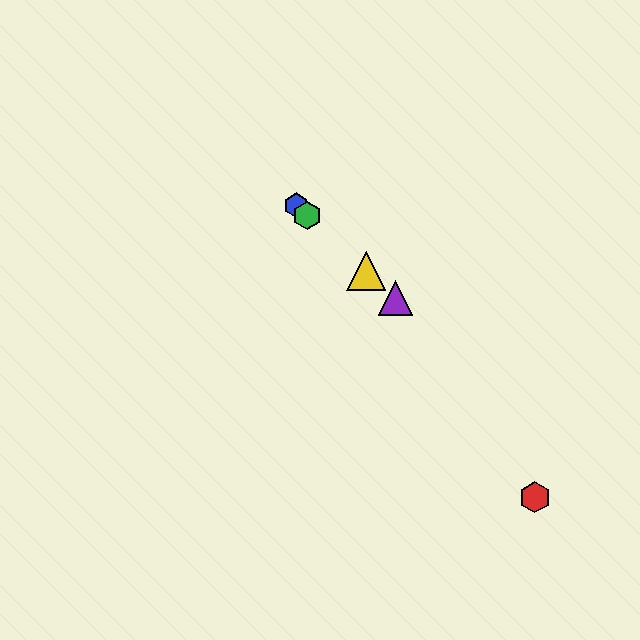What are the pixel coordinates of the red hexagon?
The red hexagon is at (535, 497).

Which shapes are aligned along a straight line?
The blue hexagon, the green hexagon, the yellow triangle, the purple triangle are aligned along a straight line.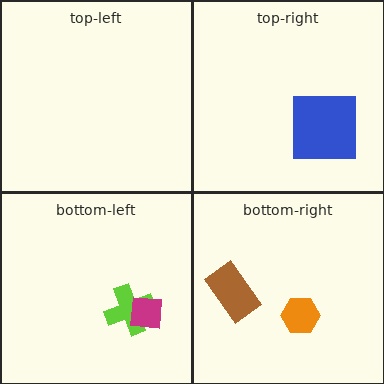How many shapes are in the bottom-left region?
2.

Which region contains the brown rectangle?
The bottom-right region.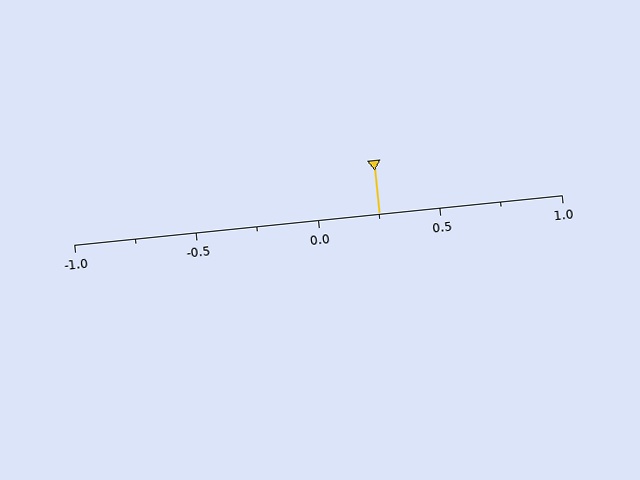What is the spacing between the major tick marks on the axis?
The major ticks are spaced 0.5 apart.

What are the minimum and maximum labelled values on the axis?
The axis runs from -1.0 to 1.0.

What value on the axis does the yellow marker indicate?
The marker indicates approximately 0.25.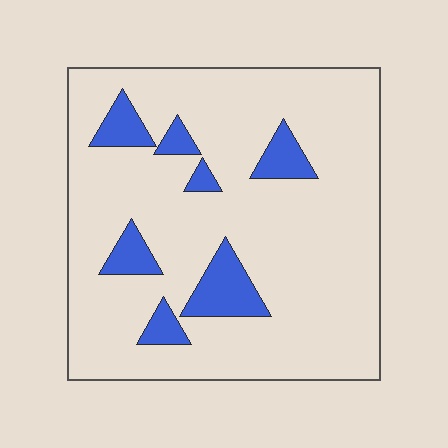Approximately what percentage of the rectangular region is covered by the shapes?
Approximately 15%.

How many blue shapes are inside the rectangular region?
7.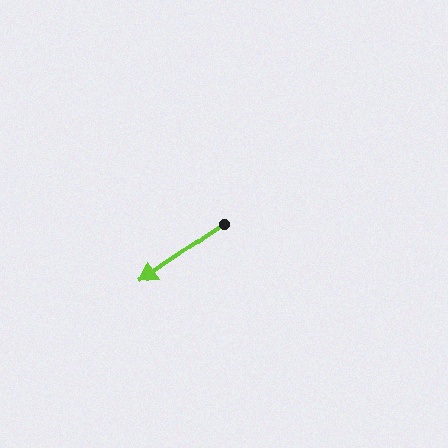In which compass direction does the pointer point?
Southwest.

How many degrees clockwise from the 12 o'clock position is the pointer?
Approximately 235 degrees.